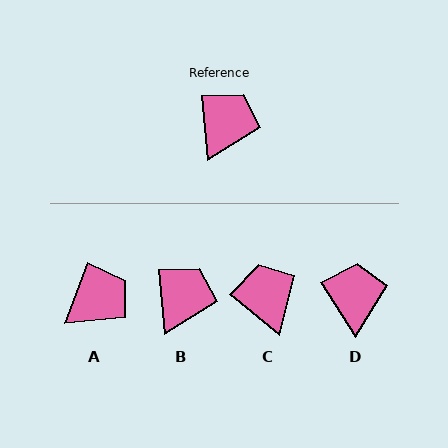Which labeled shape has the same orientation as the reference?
B.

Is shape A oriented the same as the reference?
No, it is off by about 27 degrees.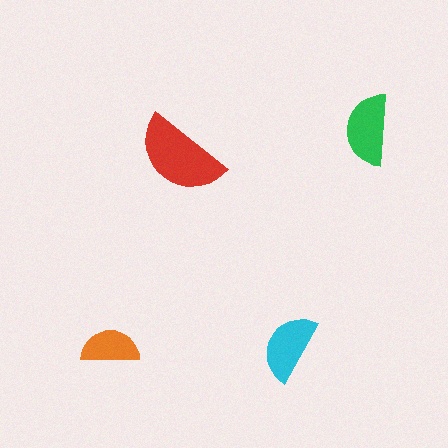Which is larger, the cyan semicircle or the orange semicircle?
The cyan one.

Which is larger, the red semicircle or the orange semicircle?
The red one.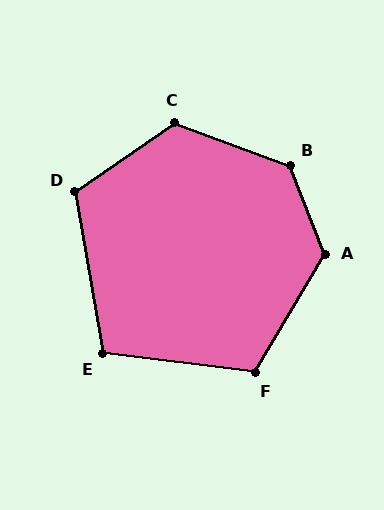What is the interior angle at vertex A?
Approximately 128 degrees (obtuse).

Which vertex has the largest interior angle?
B, at approximately 131 degrees.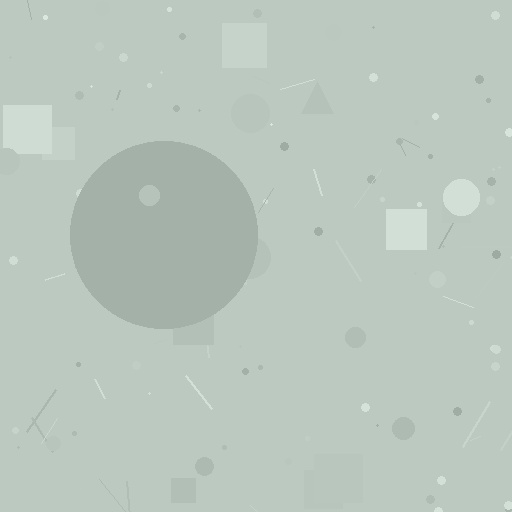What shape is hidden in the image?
A circle is hidden in the image.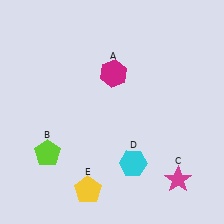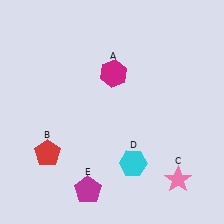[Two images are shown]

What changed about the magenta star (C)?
In Image 1, C is magenta. In Image 2, it changed to pink.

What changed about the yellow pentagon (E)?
In Image 1, E is yellow. In Image 2, it changed to magenta.